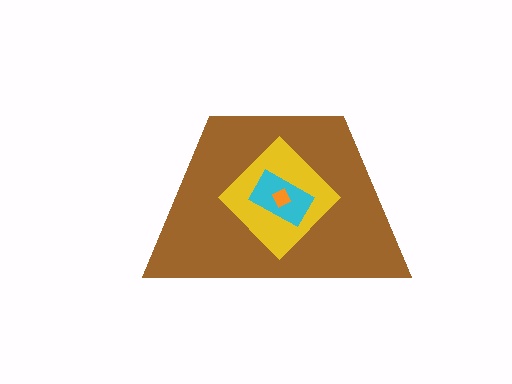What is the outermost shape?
The brown trapezoid.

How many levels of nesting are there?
4.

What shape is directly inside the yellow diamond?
The cyan rectangle.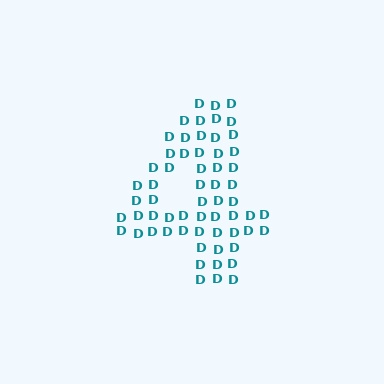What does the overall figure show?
The overall figure shows the digit 4.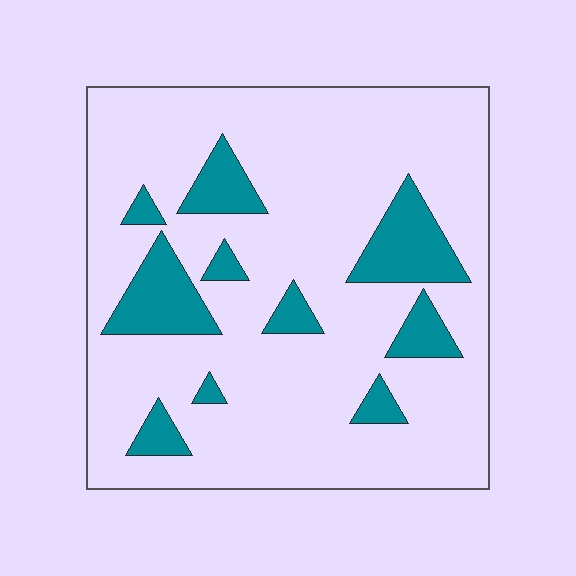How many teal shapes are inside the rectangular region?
10.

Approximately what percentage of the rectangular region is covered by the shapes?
Approximately 15%.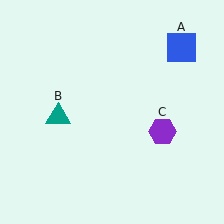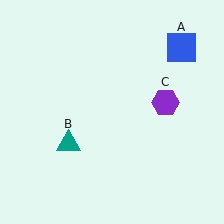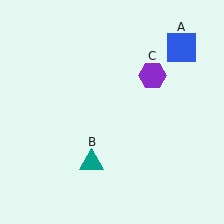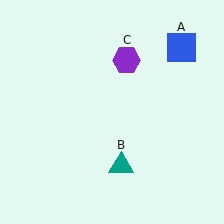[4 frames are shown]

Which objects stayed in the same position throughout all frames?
Blue square (object A) remained stationary.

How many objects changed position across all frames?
2 objects changed position: teal triangle (object B), purple hexagon (object C).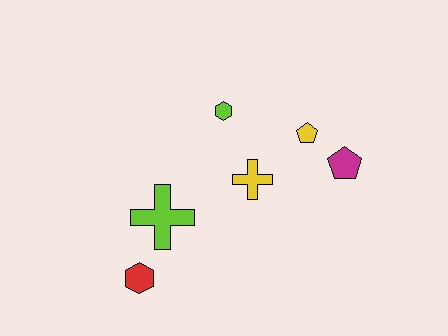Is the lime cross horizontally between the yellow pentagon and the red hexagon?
Yes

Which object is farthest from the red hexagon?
The magenta pentagon is farthest from the red hexagon.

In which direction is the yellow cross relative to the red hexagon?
The yellow cross is to the right of the red hexagon.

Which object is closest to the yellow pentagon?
The magenta pentagon is closest to the yellow pentagon.